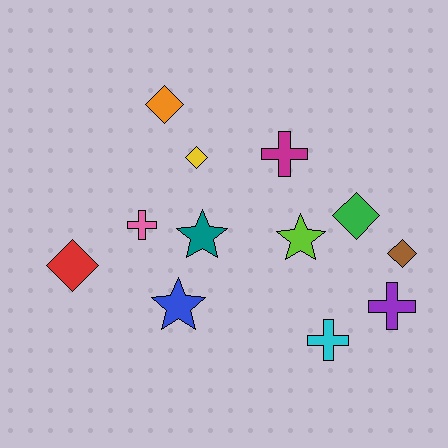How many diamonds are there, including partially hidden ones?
There are 5 diamonds.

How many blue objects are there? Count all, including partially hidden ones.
There is 1 blue object.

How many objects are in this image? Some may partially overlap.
There are 12 objects.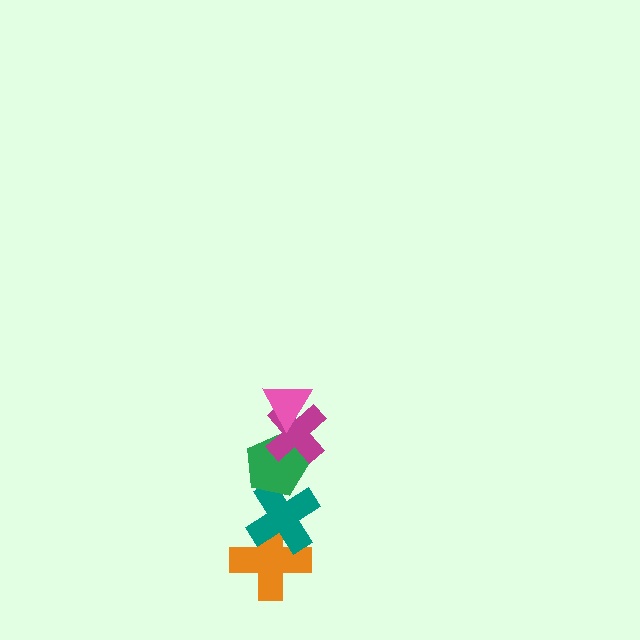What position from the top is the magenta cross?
The magenta cross is 2nd from the top.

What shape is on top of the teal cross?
The green pentagon is on top of the teal cross.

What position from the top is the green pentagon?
The green pentagon is 3rd from the top.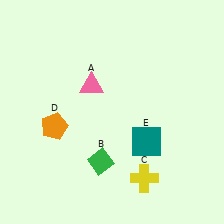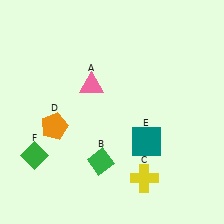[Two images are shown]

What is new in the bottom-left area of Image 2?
A green diamond (F) was added in the bottom-left area of Image 2.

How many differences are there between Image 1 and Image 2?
There is 1 difference between the two images.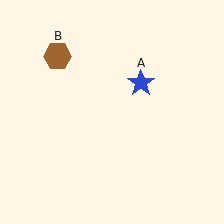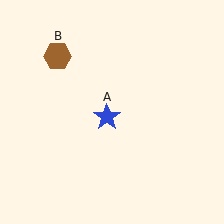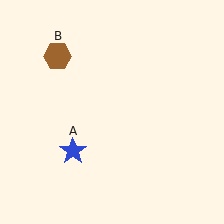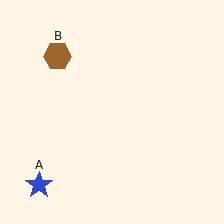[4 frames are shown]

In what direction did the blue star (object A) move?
The blue star (object A) moved down and to the left.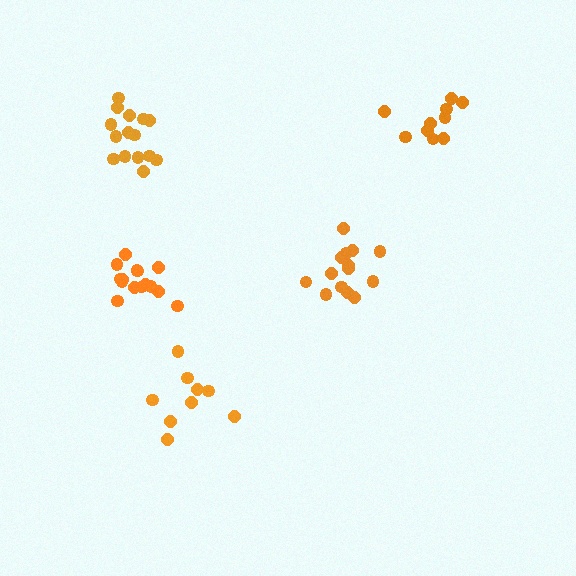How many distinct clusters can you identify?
There are 5 distinct clusters.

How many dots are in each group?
Group 1: 9 dots, Group 2: 15 dots, Group 3: 10 dots, Group 4: 14 dots, Group 5: 15 dots (63 total).